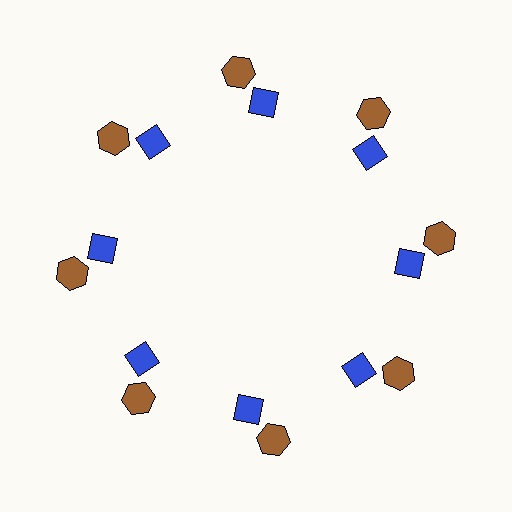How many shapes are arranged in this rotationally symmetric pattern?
There are 16 shapes, arranged in 8 groups of 2.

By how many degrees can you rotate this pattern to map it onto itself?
The pattern maps onto itself every 45 degrees of rotation.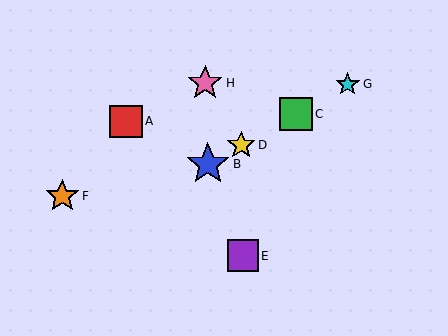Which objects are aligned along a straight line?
Objects B, C, D, G are aligned along a straight line.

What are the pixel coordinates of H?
Object H is at (205, 83).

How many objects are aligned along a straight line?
4 objects (B, C, D, G) are aligned along a straight line.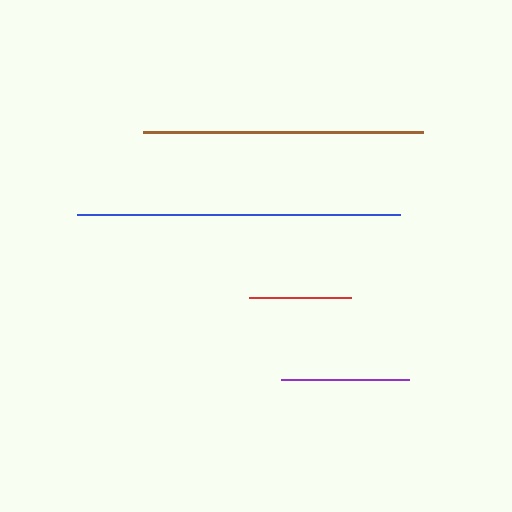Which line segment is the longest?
The blue line is the longest at approximately 323 pixels.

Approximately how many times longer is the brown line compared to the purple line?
The brown line is approximately 2.2 times the length of the purple line.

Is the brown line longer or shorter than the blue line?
The blue line is longer than the brown line.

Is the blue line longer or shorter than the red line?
The blue line is longer than the red line.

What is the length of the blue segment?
The blue segment is approximately 323 pixels long.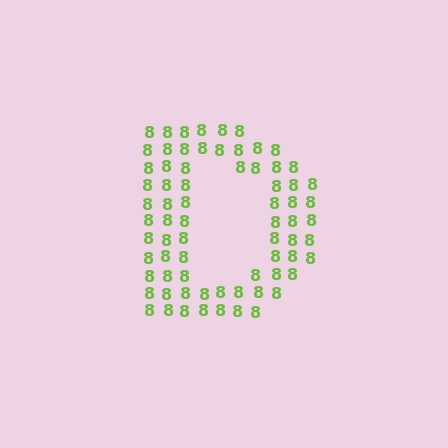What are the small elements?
The small elements are digit 8's.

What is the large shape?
The large shape is the letter D.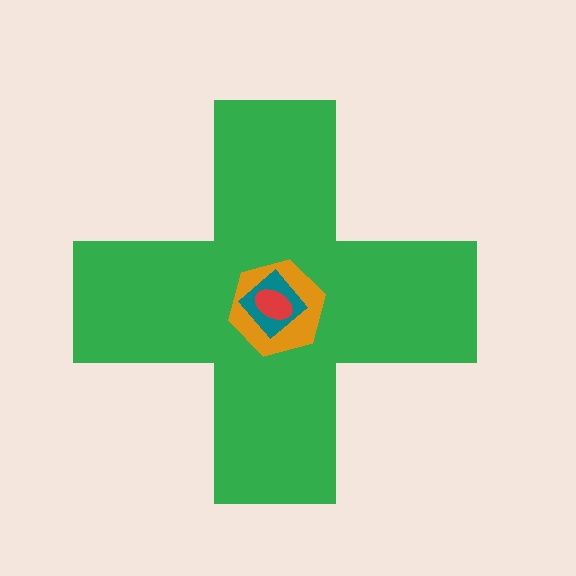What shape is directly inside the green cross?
The orange hexagon.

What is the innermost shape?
The red ellipse.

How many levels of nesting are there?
4.